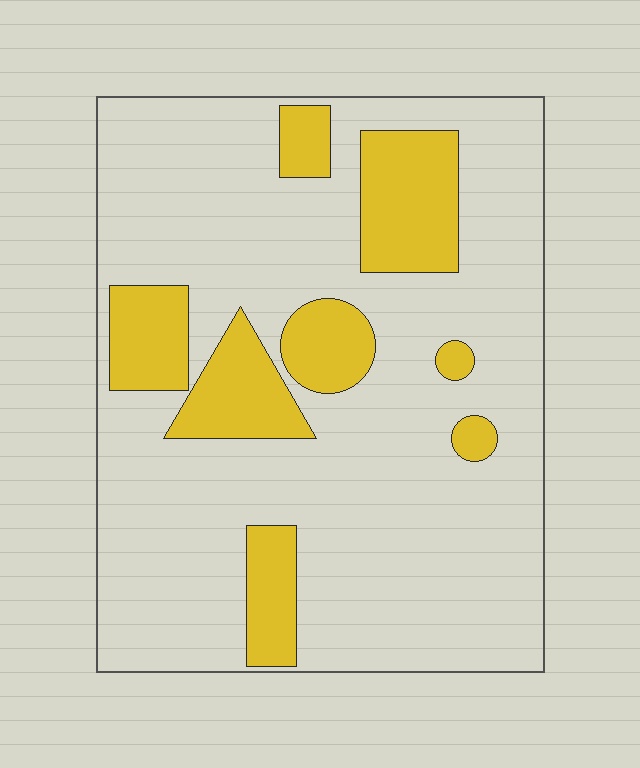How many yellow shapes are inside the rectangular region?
8.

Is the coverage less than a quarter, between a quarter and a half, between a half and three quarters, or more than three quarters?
Less than a quarter.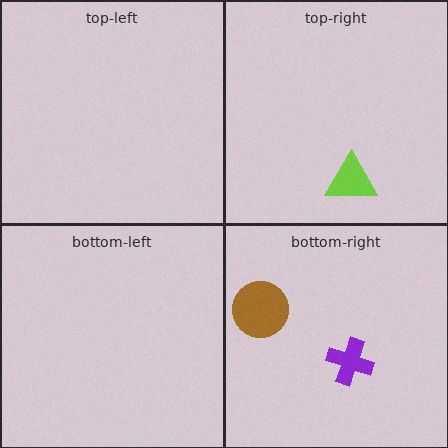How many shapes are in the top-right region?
1.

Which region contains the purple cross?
The bottom-right region.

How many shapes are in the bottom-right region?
2.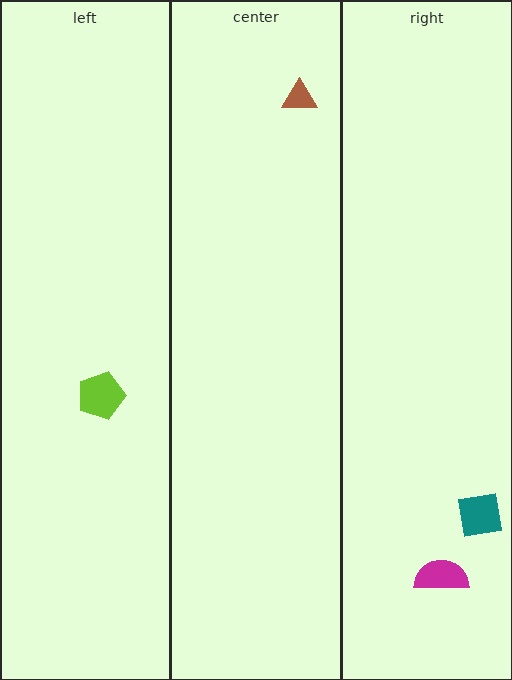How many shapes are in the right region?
2.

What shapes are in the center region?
The brown triangle.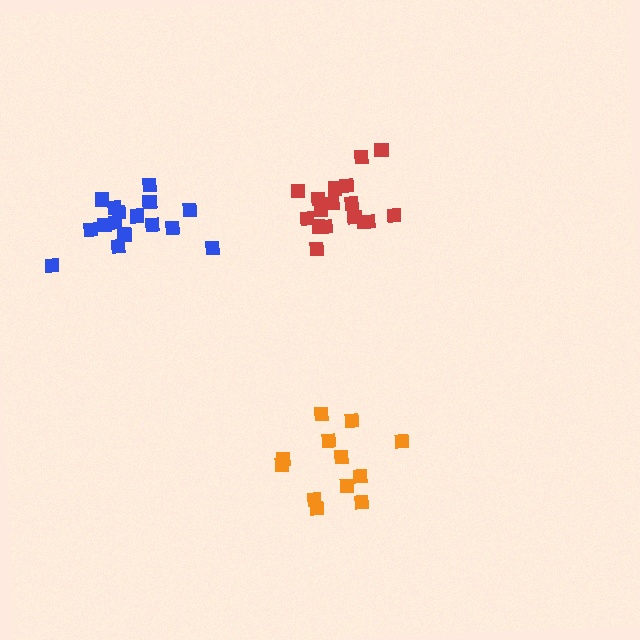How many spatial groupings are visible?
There are 3 spatial groupings.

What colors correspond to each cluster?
The clusters are colored: orange, blue, red.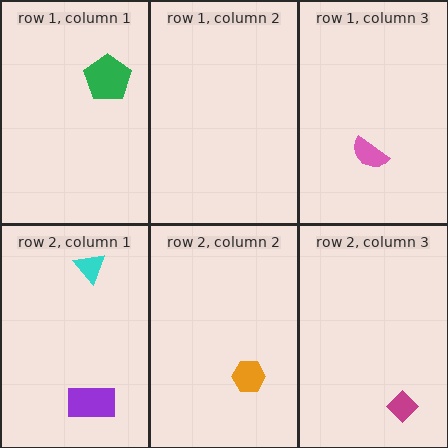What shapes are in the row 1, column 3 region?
The pink semicircle.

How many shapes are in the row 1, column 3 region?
1.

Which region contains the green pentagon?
The row 1, column 1 region.